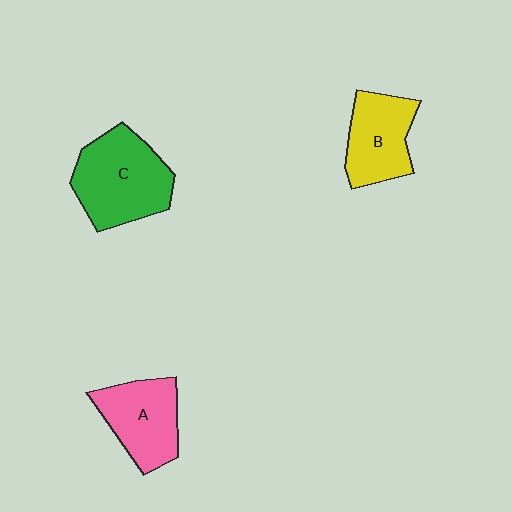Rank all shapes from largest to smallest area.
From largest to smallest: C (green), A (pink), B (yellow).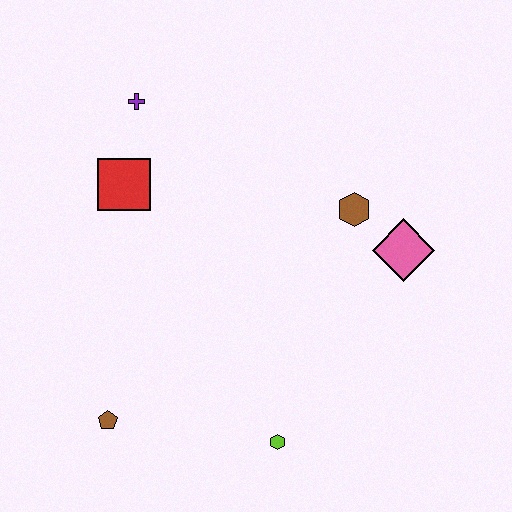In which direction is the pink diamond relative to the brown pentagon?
The pink diamond is to the right of the brown pentagon.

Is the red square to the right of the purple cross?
No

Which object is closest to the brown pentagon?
The lime hexagon is closest to the brown pentagon.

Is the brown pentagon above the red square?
No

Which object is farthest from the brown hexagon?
The brown pentagon is farthest from the brown hexagon.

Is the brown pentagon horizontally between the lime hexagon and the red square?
No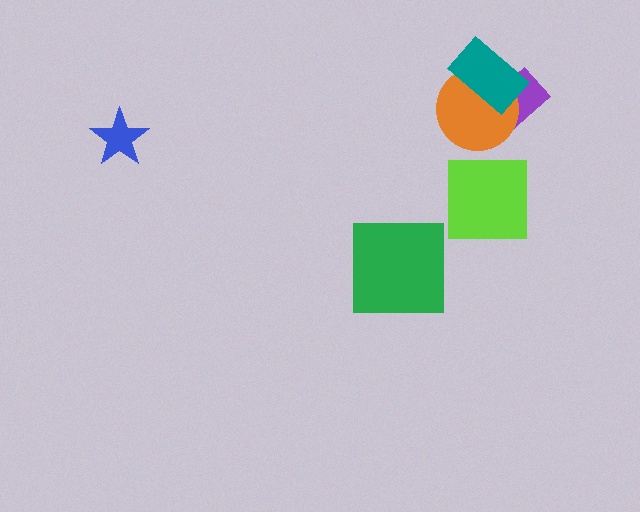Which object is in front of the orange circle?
The teal rectangle is in front of the orange circle.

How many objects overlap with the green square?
0 objects overlap with the green square.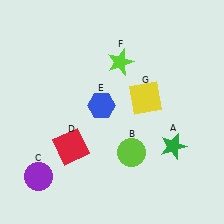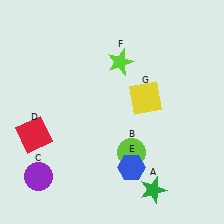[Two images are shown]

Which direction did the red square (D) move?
The red square (D) moved left.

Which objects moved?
The objects that moved are: the green star (A), the red square (D), the blue hexagon (E).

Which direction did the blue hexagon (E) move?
The blue hexagon (E) moved down.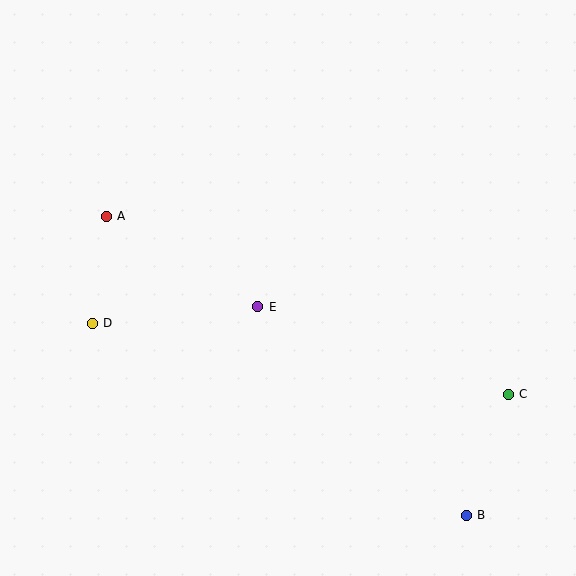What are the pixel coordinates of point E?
Point E is at (258, 307).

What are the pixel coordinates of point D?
Point D is at (92, 323).